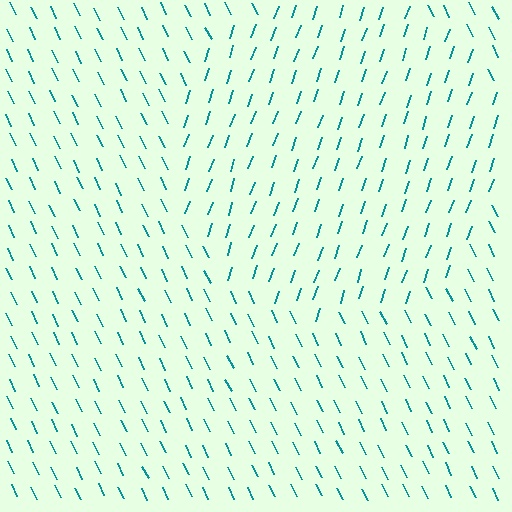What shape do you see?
I see a circle.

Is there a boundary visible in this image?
Yes, there is a texture boundary formed by a change in line orientation.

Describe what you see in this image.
The image is filled with small teal line segments. A circle region in the image has lines oriented differently from the surrounding lines, creating a visible texture boundary.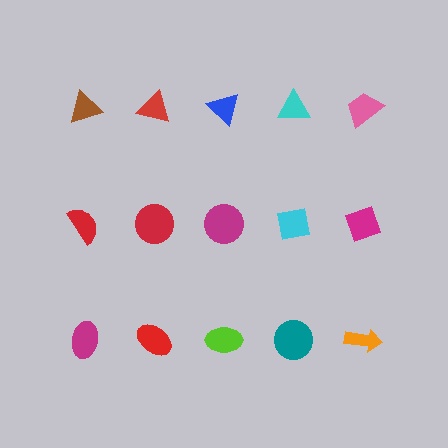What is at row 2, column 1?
A red semicircle.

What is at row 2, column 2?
A red circle.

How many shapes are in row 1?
5 shapes.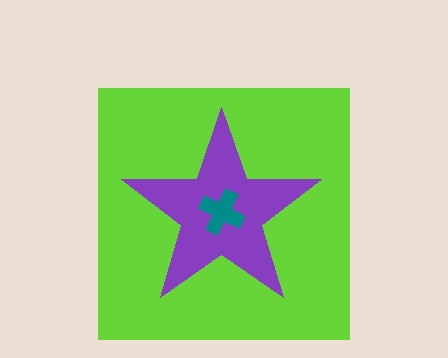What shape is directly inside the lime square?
The purple star.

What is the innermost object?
The teal cross.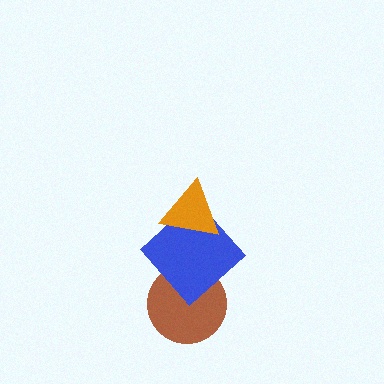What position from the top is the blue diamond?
The blue diamond is 2nd from the top.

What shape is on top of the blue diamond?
The orange triangle is on top of the blue diamond.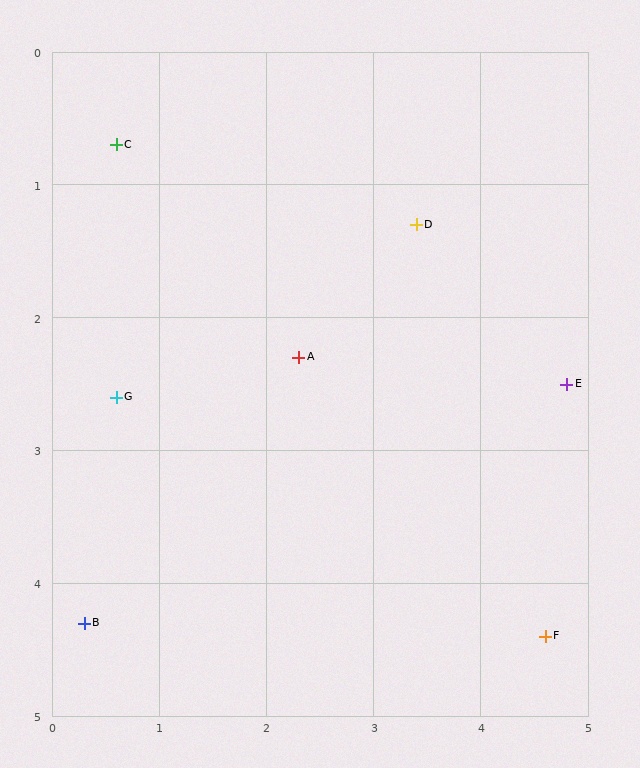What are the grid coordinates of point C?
Point C is at approximately (0.6, 0.7).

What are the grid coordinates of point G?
Point G is at approximately (0.6, 2.6).